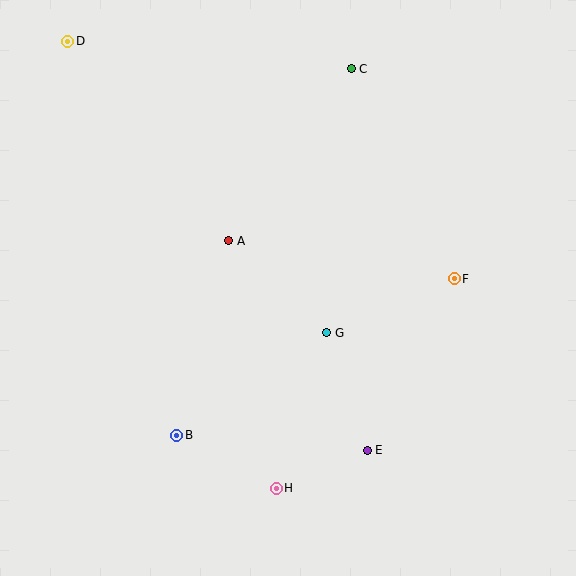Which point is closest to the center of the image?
Point G at (327, 333) is closest to the center.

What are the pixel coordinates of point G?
Point G is at (327, 333).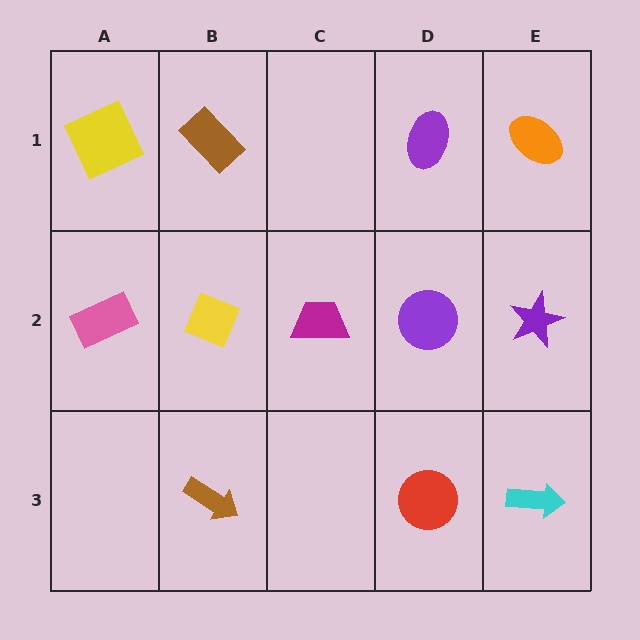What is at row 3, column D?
A red circle.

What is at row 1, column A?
A yellow square.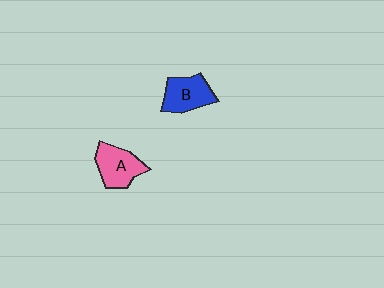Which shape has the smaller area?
Shape B (blue).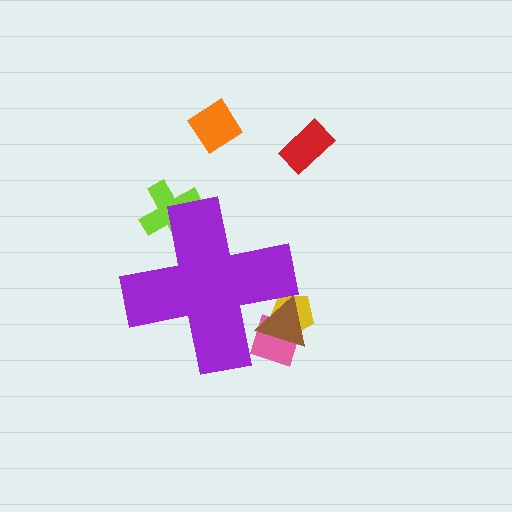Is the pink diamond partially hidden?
Yes, the pink diamond is partially hidden behind the purple cross.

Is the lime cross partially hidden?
Yes, the lime cross is partially hidden behind the purple cross.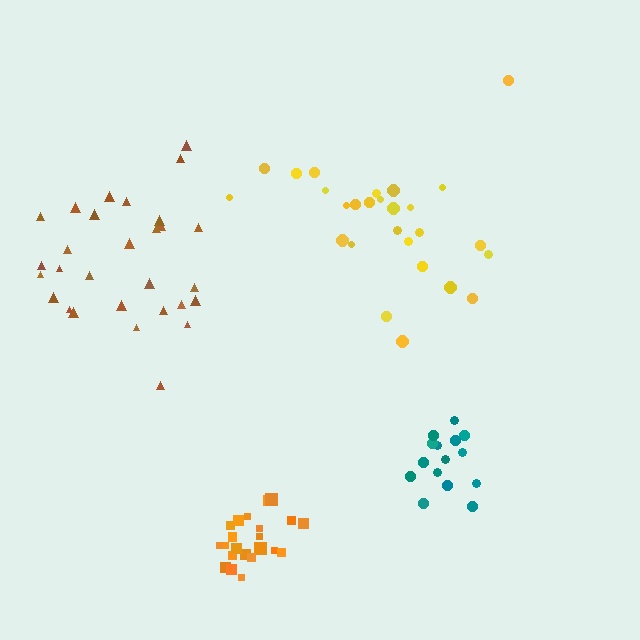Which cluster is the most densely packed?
Orange.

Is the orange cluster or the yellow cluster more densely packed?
Orange.